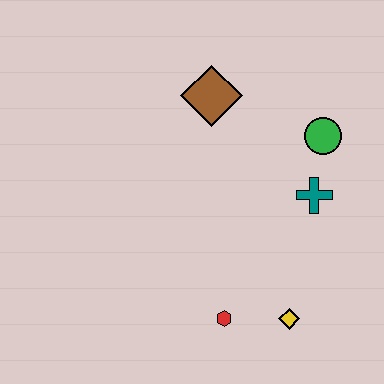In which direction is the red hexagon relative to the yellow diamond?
The red hexagon is to the left of the yellow diamond.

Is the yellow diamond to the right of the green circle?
No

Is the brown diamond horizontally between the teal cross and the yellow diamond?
No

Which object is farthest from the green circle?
The red hexagon is farthest from the green circle.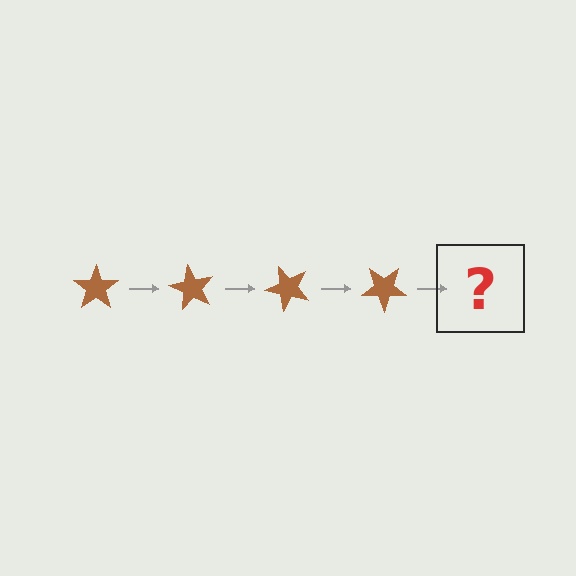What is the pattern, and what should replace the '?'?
The pattern is that the star rotates 60 degrees each step. The '?' should be a brown star rotated 240 degrees.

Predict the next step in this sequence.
The next step is a brown star rotated 240 degrees.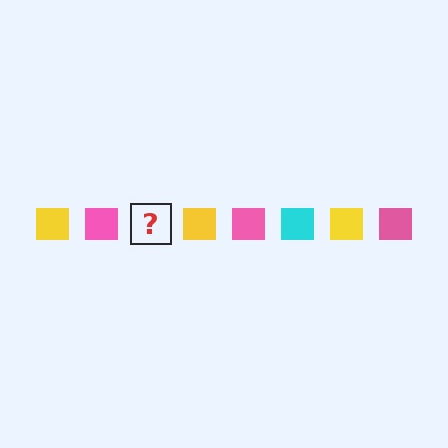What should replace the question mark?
The question mark should be replaced with a cyan square.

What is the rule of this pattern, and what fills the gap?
The rule is that the pattern cycles through yellow, pink, cyan squares. The gap should be filled with a cyan square.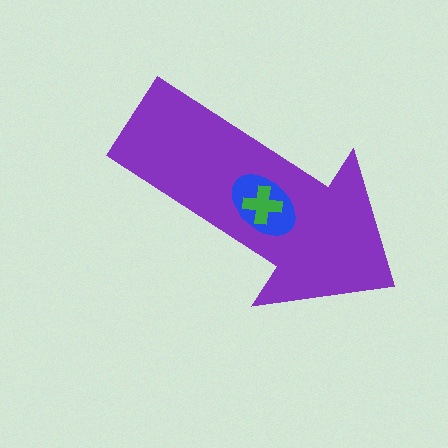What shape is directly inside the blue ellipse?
The green cross.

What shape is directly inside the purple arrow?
The blue ellipse.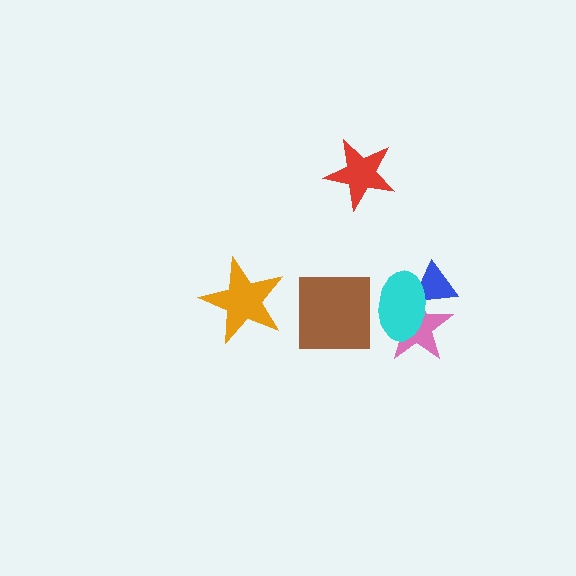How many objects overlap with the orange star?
0 objects overlap with the orange star.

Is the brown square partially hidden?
No, no other shape covers it.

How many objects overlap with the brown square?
0 objects overlap with the brown square.